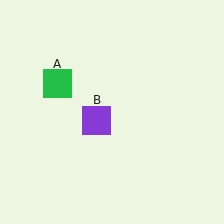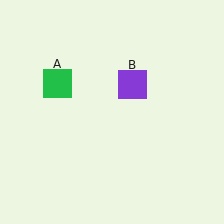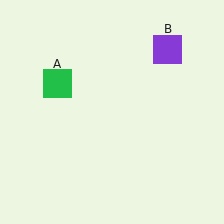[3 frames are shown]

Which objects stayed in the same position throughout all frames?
Green square (object A) remained stationary.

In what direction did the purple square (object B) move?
The purple square (object B) moved up and to the right.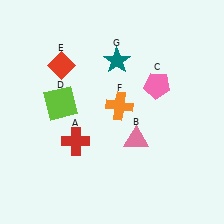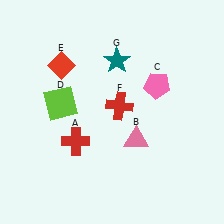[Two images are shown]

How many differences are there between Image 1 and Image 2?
There is 1 difference between the two images.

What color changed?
The cross (F) changed from orange in Image 1 to red in Image 2.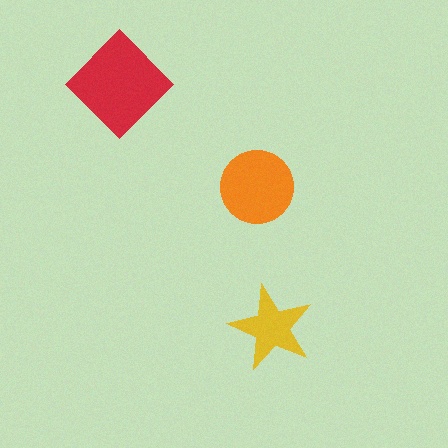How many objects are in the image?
There are 3 objects in the image.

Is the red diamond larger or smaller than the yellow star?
Larger.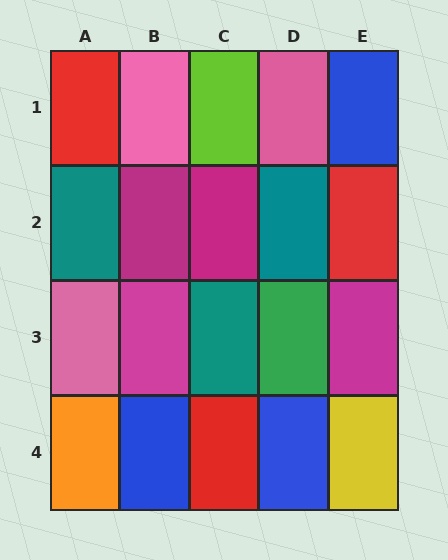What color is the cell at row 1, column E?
Blue.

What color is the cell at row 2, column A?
Teal.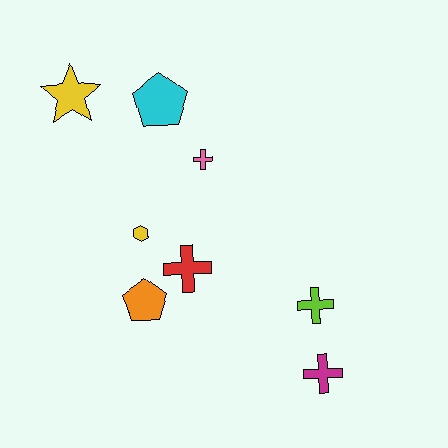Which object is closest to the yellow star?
The cyan pentagon is closest to the yellow star.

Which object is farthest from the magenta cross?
The yellow star is farthest from the magenta cross.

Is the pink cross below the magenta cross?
No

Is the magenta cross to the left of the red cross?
No